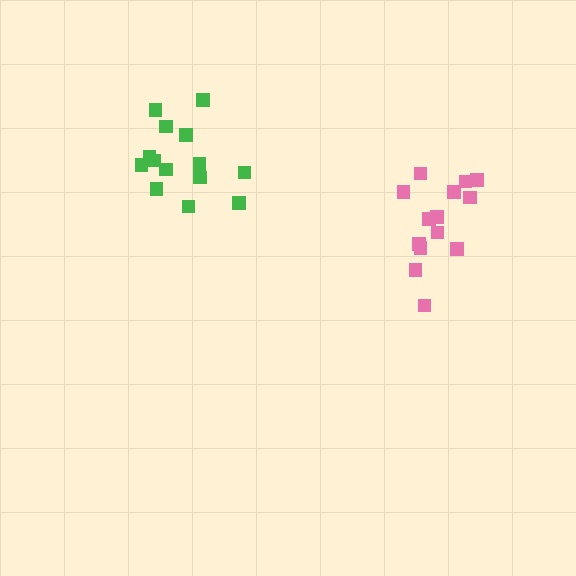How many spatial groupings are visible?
There are 2 spatial groupings.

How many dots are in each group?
Group 1: 14 dots, Group 2: 14 dots (28 total).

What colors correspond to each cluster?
The clusters are colored: green, pink.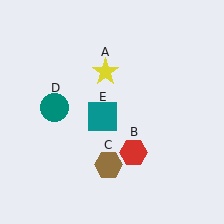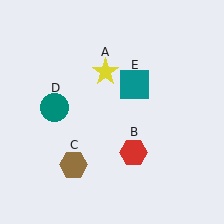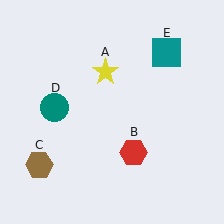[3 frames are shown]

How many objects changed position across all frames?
2 objects changed position: brown hexagon (object C), teal square (object E).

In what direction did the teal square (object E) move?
The teal square (object E) moved up and to the right.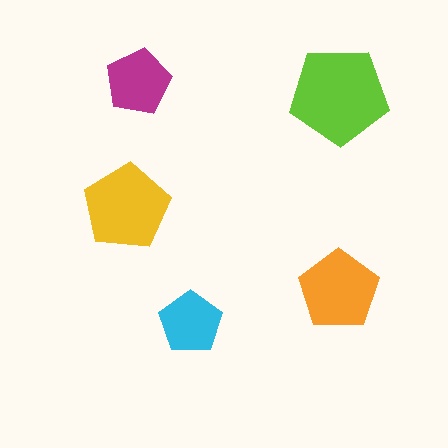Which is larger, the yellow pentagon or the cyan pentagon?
The yellow one.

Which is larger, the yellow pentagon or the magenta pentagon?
The yellow one.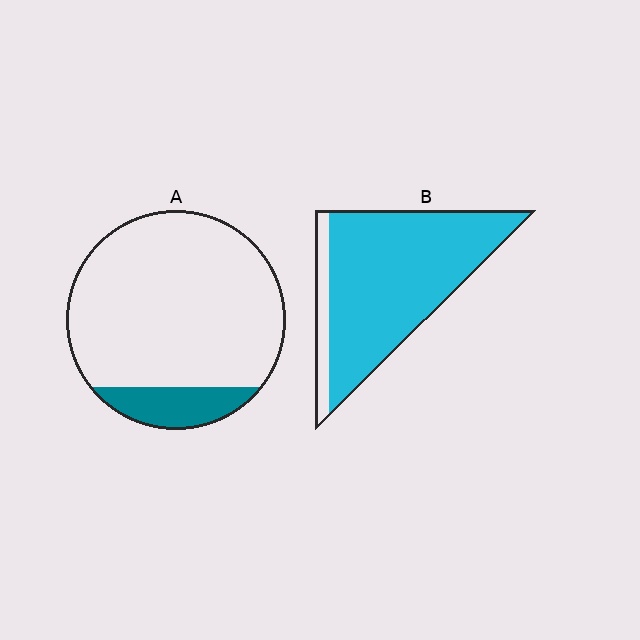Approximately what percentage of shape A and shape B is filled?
A is approximately 15% and B is approximately 90%.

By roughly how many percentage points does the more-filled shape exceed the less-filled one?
By roughly 75 percentage points (B over A).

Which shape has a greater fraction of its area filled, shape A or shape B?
Shape B.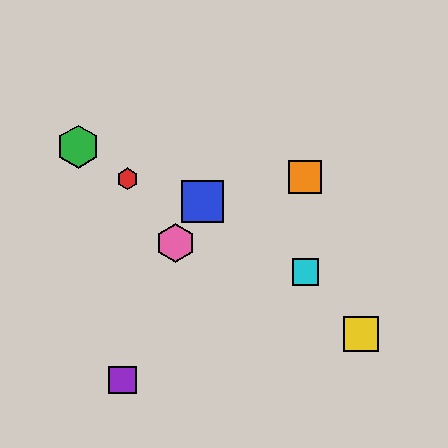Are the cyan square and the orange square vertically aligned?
Yes, both are at x≈305.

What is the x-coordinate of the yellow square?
The yellow square is at x≈361.